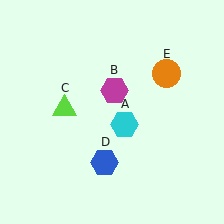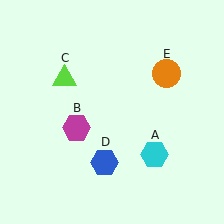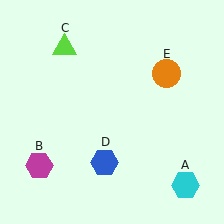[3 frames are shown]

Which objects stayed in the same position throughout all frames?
Blue hexagon (object D) and orange circle (object E) remained stationary.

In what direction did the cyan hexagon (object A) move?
The cyan hexagon (object A) moved down and to the right.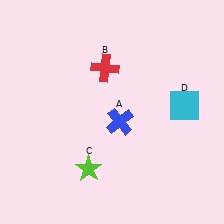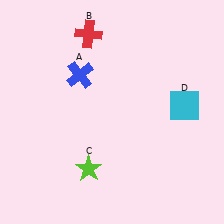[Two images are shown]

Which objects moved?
The objects that moved are: the blue cross (A), the red cross (B).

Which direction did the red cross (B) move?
The red cross (B) moved up.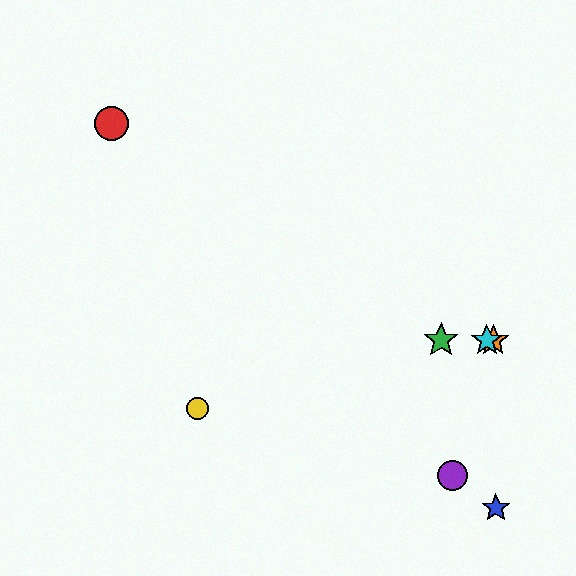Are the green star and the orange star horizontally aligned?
Yes, both are at y≈340.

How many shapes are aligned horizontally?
3 shapes (the green star, the orange star, the cyan star) are aligned horizontally.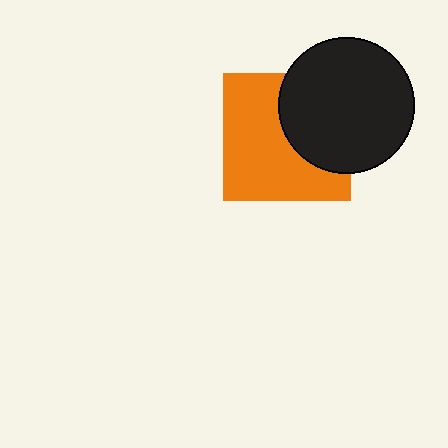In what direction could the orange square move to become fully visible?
The orange square could move left. That would shift it out from behind the black circle entirely.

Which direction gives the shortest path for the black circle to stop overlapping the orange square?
Moving right gives the shortest separation.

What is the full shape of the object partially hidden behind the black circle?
The partially hidden object is an orange square.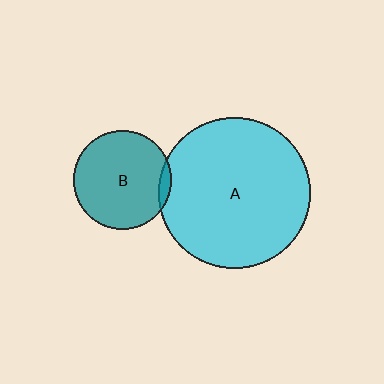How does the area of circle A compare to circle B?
Approximately 2.4 times.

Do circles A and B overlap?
Yes.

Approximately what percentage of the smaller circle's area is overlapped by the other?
Approximately 5%.